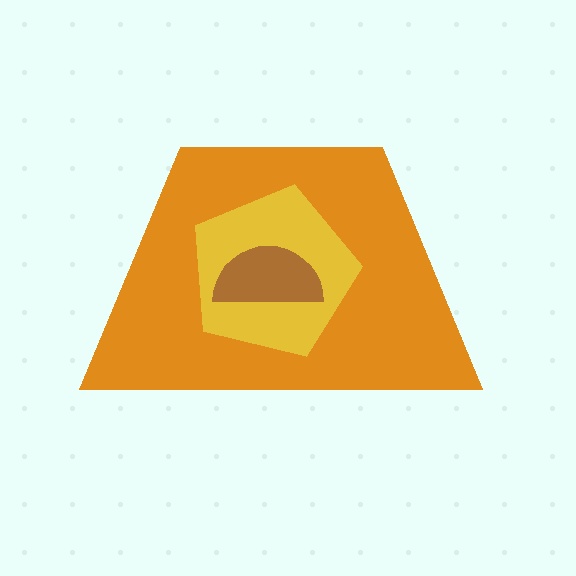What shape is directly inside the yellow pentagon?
The brown semicircle.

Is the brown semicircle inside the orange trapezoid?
Yes.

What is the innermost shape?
The brown semicircle.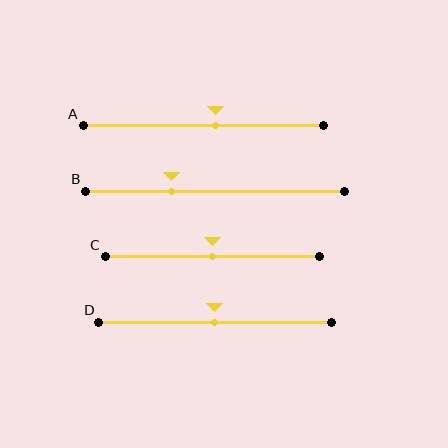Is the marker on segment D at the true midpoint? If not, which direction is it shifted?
Yes, the marker on segment D is at the true midpoint.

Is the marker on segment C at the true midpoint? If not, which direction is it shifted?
Yes, the marker on segment C is at the true midpoint.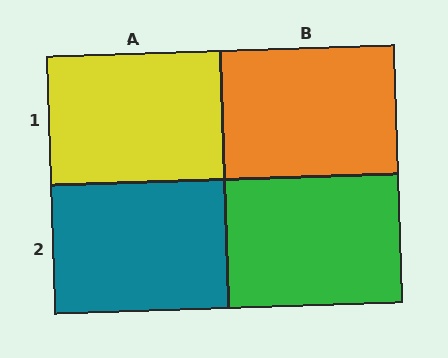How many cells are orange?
1 cell is orange.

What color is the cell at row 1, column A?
Yellow.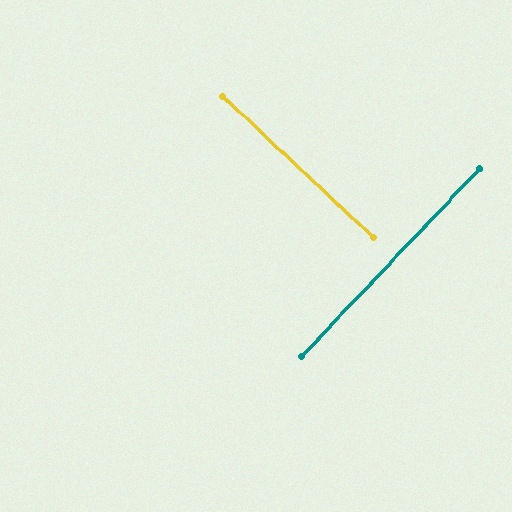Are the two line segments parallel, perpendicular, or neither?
Perpendicular — they meet at approximately 90°.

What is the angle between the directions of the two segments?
Approximately 90 degrees.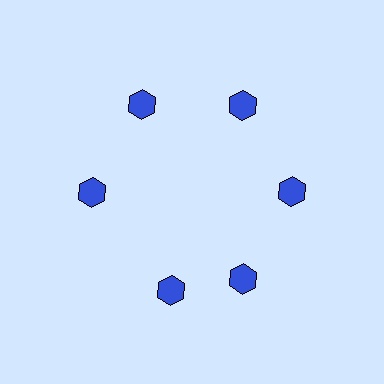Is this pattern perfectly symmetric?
No. The 6 blue hexagons are arranged in a ring, but one element near the 7 o'clock position is rotated out of alignment along the ring, breaking the 6-fold rotational symmetry.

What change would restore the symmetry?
The symmetry would be restored by rotating it back into even spacing with its neighbors so that all 6 hexagons sit at equal angles and equal distance from the center.